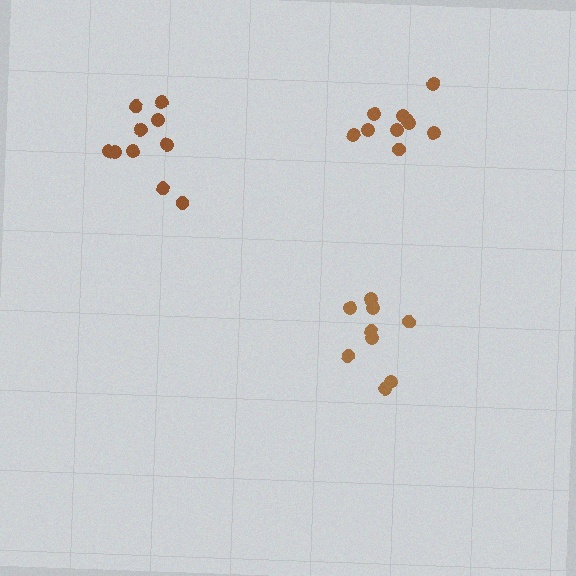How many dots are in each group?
Group 1: 9 dots, Group 2: 10 dots, Group 3: 10 dots (29 total).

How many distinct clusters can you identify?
There are 3 distinct clusters.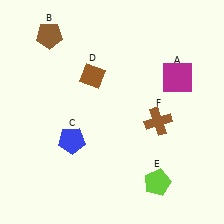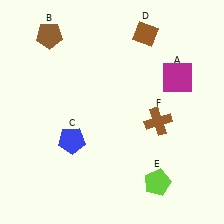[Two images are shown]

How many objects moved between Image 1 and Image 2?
1 object moved between the two images.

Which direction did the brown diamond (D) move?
The brown diamond (D) moved right.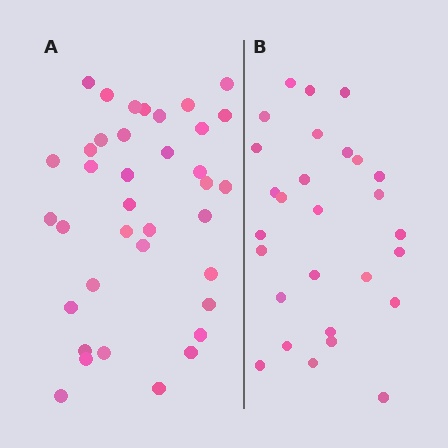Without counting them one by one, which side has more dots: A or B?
Region A (the left region) has more dots.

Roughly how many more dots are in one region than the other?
Region A has roughly 8 or so more dots than region B.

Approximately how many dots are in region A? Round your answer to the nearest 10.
About 40 dots. (The exact count is 37, which rounds to 40.)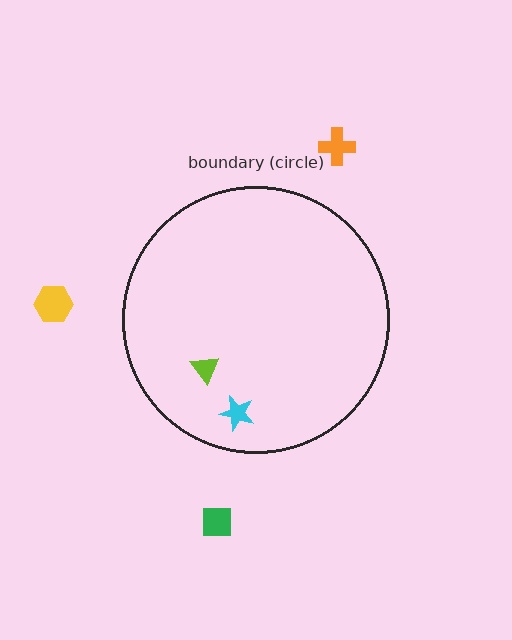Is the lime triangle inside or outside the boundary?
Inside.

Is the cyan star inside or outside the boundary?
Inside.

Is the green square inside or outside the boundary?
Outside.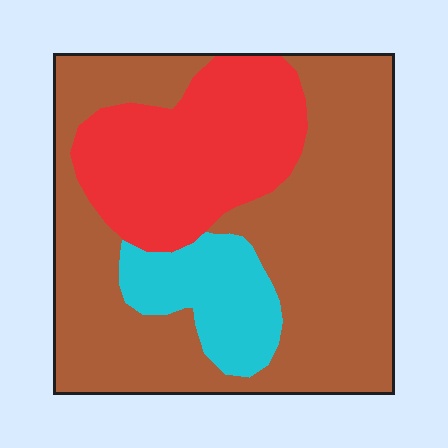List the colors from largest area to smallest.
From largest to smallest: brown, red, cyan.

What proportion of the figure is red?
Red covers 27% of the figure.